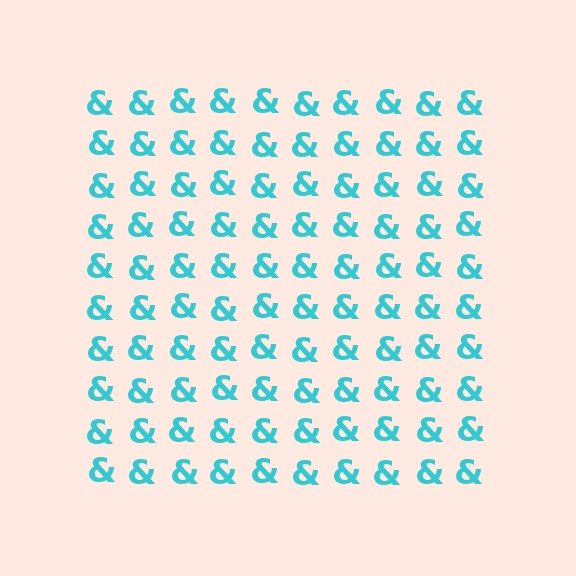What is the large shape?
The large shape is a square.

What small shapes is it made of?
It is made of small ampersands.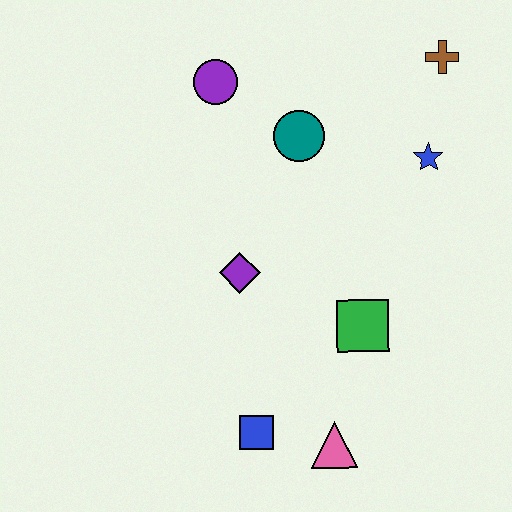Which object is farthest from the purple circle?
The pink triangle is farthest from the purple circle.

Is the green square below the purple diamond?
Yes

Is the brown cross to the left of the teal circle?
No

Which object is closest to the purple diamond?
The green square is closest to the purple diamond.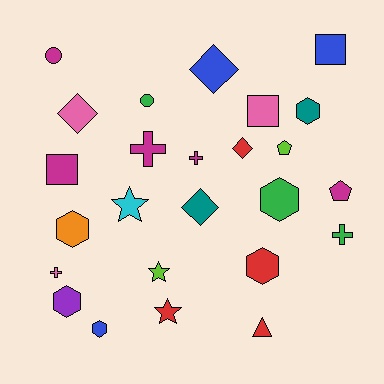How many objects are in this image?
There are 25 objects.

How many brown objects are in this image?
There are no brown objects.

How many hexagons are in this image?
There are 6 hexagons.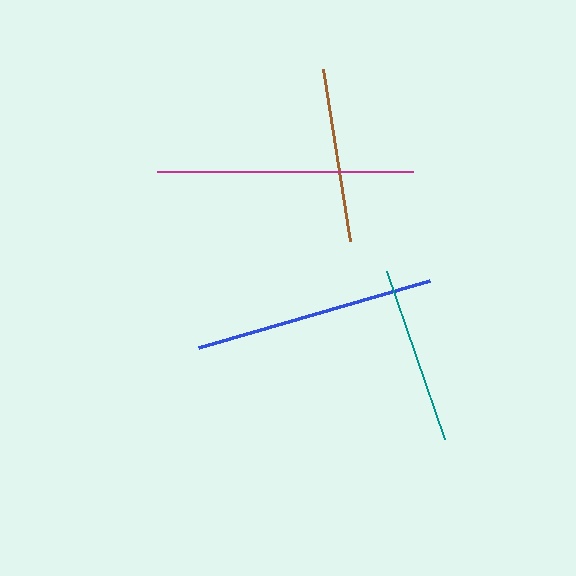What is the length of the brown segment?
The brown segment is approximately 174 pixels long.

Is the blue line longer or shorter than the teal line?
The blue line is longer than the teal line.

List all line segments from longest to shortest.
From longest to shortest: magenta, blue, teal, brown.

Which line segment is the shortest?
The brown line is the shortest at approximately 174 pixels.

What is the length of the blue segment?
The blue segment is approximately 240 pixels long.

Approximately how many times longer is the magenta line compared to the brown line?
The magenta line is approximately 1.5 times the length of the brown line.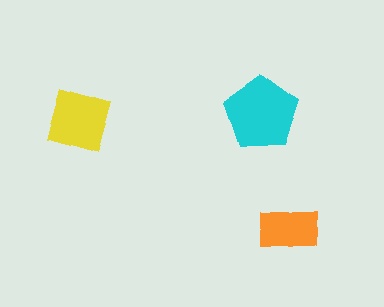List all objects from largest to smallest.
The cyan pentagon, the yellow diamond, the orange rectangle.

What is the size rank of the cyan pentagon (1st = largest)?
1st.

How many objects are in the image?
There are 3 objects in the image.